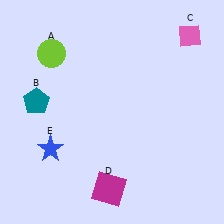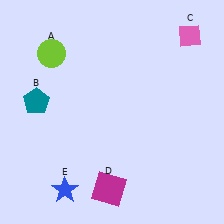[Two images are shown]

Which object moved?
The blue star (E) moved down.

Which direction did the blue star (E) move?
The blue star (E) moved down.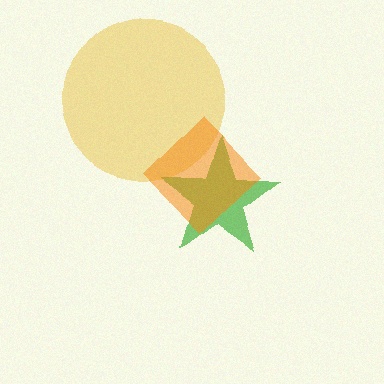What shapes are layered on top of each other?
The layered shapes are: a yellow circle, a green star, an orange diamond.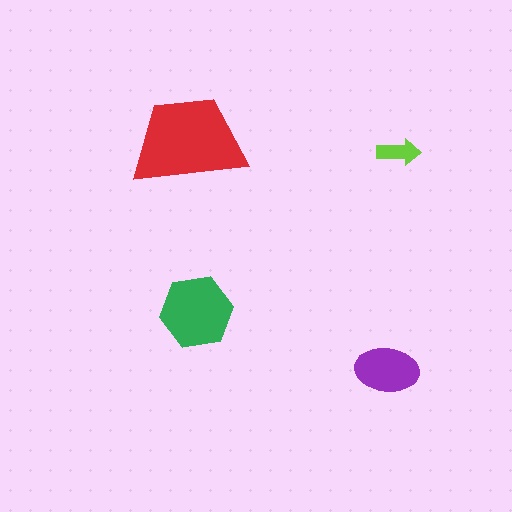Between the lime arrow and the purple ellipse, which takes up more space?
The purple ellipse.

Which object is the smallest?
The lime arrow.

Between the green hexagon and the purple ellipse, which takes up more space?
The green hexagon.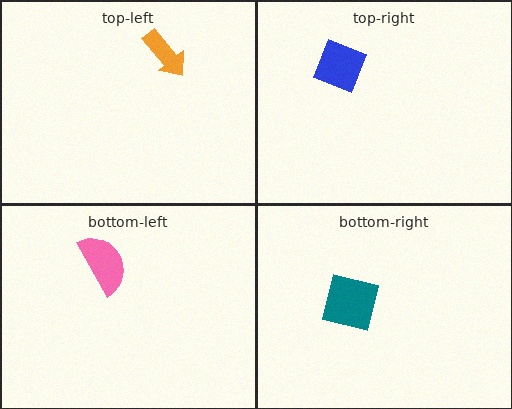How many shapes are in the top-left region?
1.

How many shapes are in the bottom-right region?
1.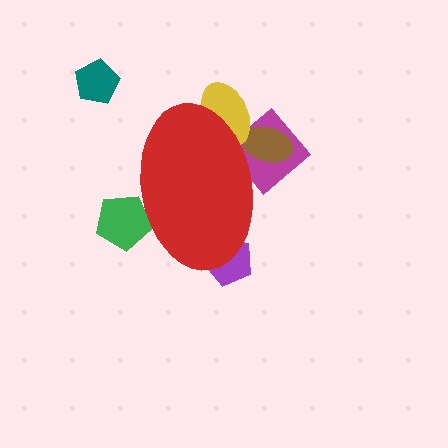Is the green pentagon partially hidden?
Yes, the green pentagon is partially hidden behind the red ellipse.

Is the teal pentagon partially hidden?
No, the teal pentagon is fully visible.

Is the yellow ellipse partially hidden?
Yes, the yellow ellipse is partially hidden behind the red ellipse.